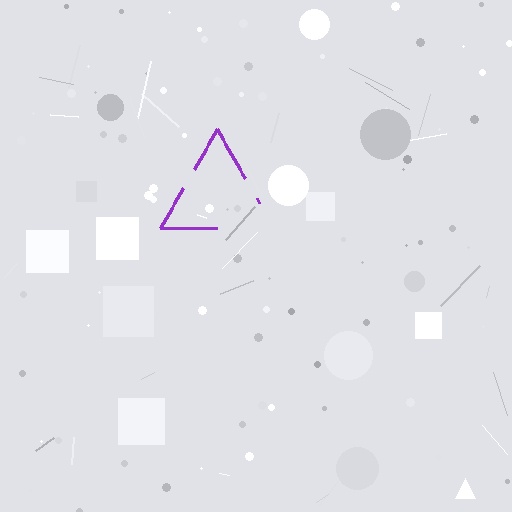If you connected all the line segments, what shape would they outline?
They would outline a triangle.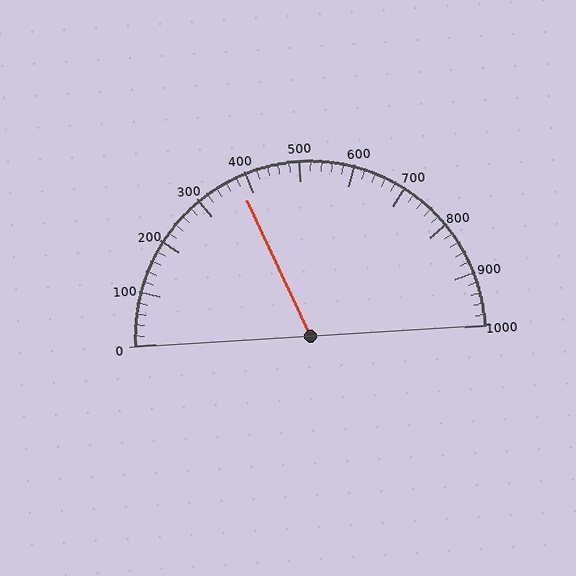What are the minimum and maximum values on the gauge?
The gauge ranges from 0 to 1000.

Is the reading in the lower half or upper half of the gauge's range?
The reading is in the lower half of the range (0 to 1000).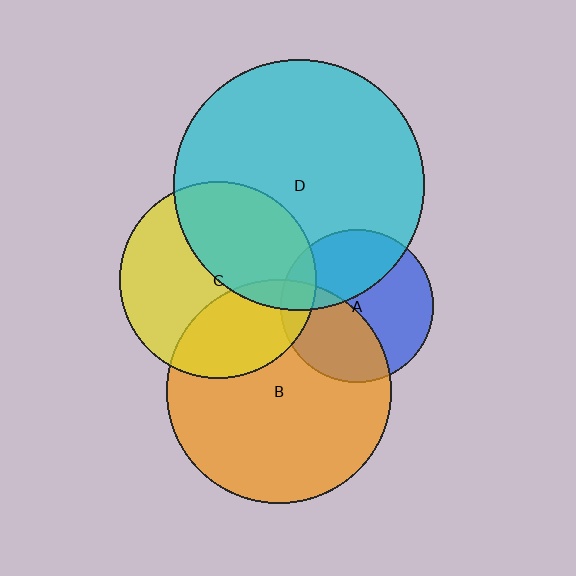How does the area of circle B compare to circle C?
Approximately 1.3 times.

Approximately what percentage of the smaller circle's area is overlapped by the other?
Approximately 15%.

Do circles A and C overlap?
Yes.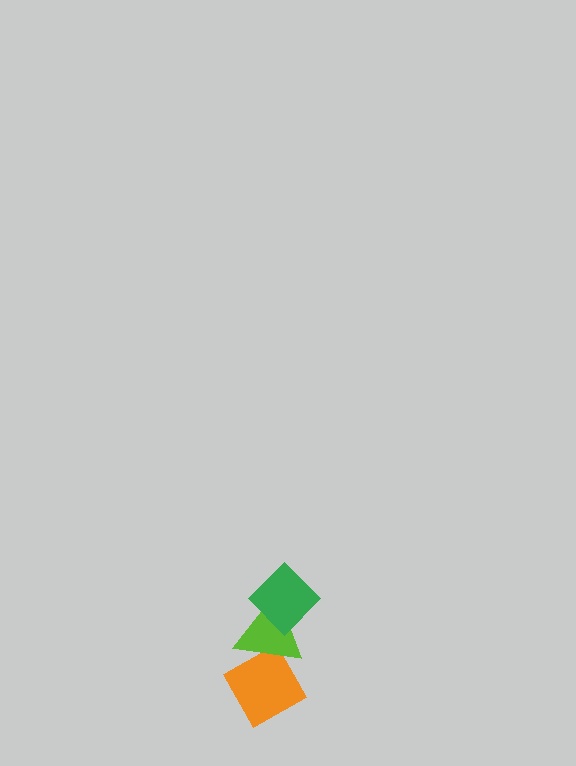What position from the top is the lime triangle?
The lime triangle is 2nd from the top.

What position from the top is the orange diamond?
The orange diamond is 3rd from the top.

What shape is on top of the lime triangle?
The green diamond is on top of the lime triangle.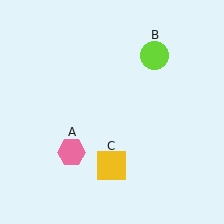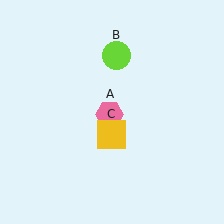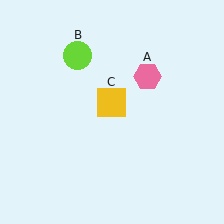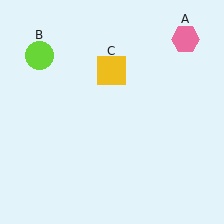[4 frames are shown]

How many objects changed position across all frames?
3 objects changed position: pink hexagon (object A), lime circle (object B), yellow square (object C).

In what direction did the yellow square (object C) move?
The yellow square (object C) moved up.